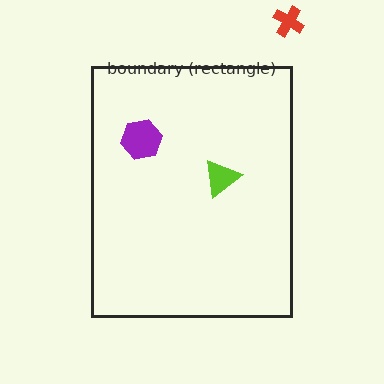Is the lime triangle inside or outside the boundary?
Inside.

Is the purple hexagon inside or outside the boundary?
Inside.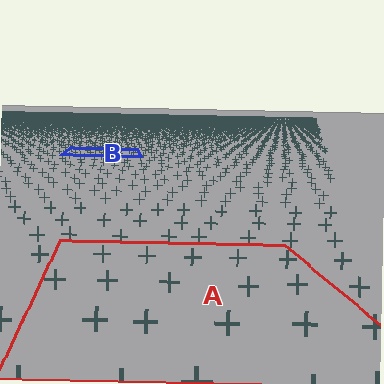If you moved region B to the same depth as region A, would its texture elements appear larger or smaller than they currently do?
They would appear larger. At a closer depth, the same texture elements are projected at a bigger on-screen size.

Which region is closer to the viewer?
Region A is closer. The texture elements there are larger and more spread out.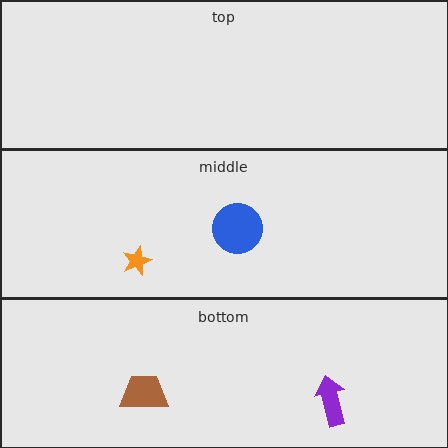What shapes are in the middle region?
The orange star, the blue circle.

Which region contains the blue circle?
The middle region.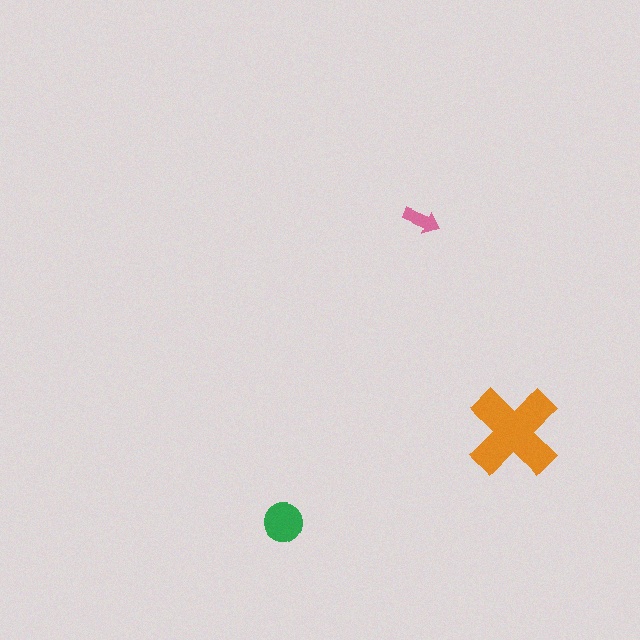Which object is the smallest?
The pink arrow.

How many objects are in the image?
There are 3 objects in the image.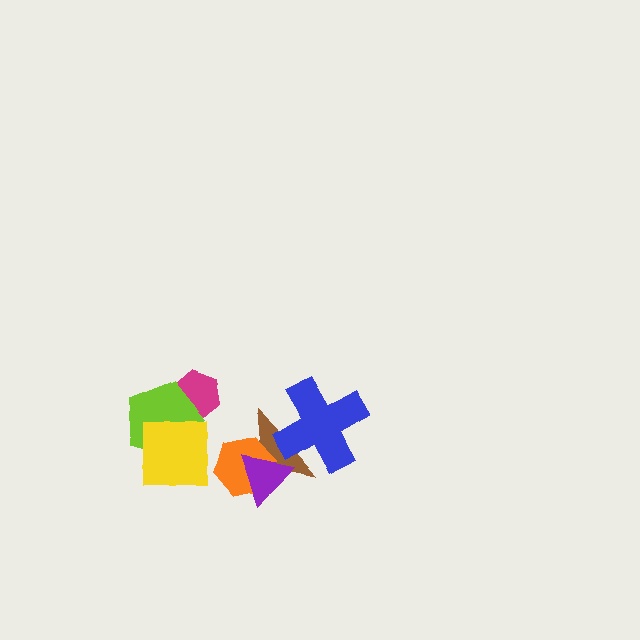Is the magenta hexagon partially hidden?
Yes, it is partially covered by another shape.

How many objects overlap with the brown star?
3 objects overlap with the brown star.